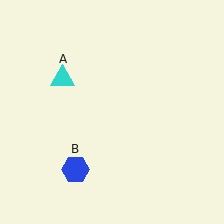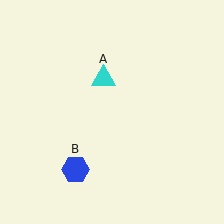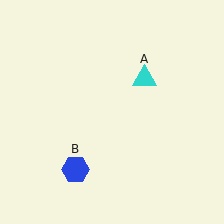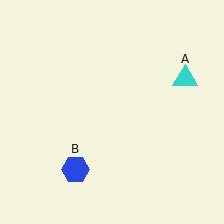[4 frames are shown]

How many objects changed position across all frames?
1 object changed position: cyan triangle (object A).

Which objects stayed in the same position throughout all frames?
Blue hexagon (object B) remained stationary.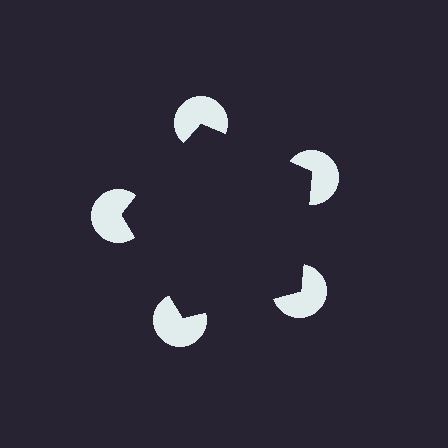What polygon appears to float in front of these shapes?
An illusory pentagon — its edges are inferred from the aligned wedge cuts in the pac-man discs, not physically drawn.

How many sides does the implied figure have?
5 sides.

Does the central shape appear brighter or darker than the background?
It typically appears slightly darker than the background, even though no actual brightness change is drawn.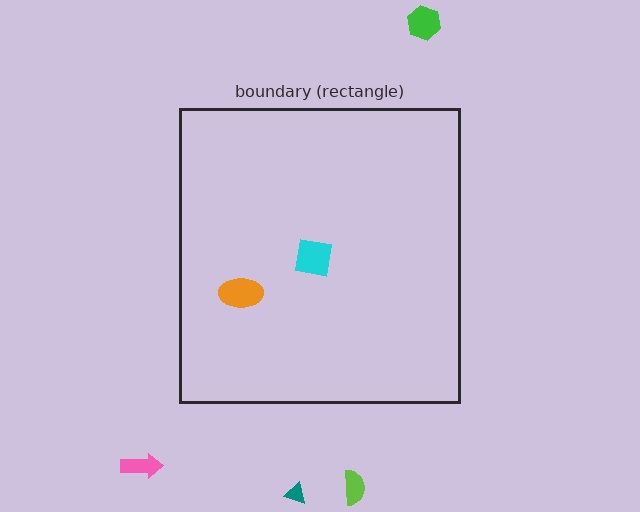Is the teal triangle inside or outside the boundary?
Outside.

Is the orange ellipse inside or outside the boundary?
Inside.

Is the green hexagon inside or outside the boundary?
Outside.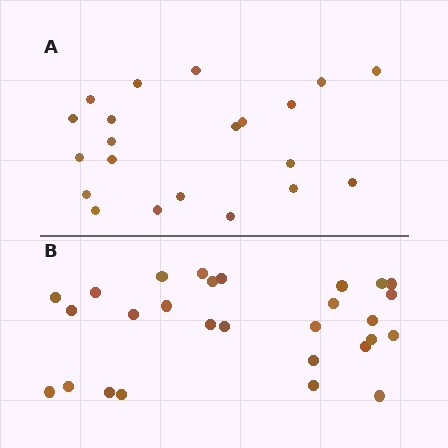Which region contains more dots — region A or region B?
Region B (the bottom region) has more dots.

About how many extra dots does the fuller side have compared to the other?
Region B has roughly 8 or so more dots than region A.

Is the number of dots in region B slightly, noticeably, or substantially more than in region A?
Region B has noticeably more, but not dramatically so. The ratio is roughly 1.3 to 1.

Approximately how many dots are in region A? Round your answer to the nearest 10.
About 20 dots. (The exact count is 21, which rounds to 20.)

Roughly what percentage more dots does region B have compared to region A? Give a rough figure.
About 35% more.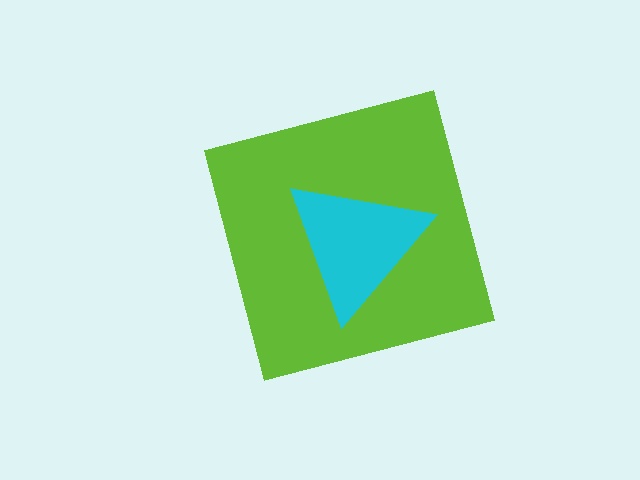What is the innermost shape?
The cyan triangle.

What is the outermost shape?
The lime square.